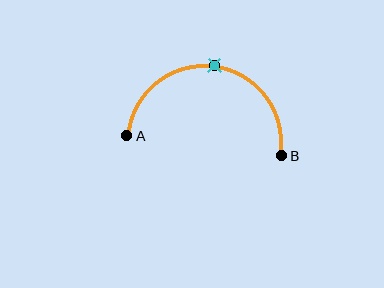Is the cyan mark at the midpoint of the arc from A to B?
Yes. The cyan mark lies on the arc at equal arc-length from both A and B — it is the arc midpoint.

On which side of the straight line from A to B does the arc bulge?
The arc bulges above the straight line connecting A and B.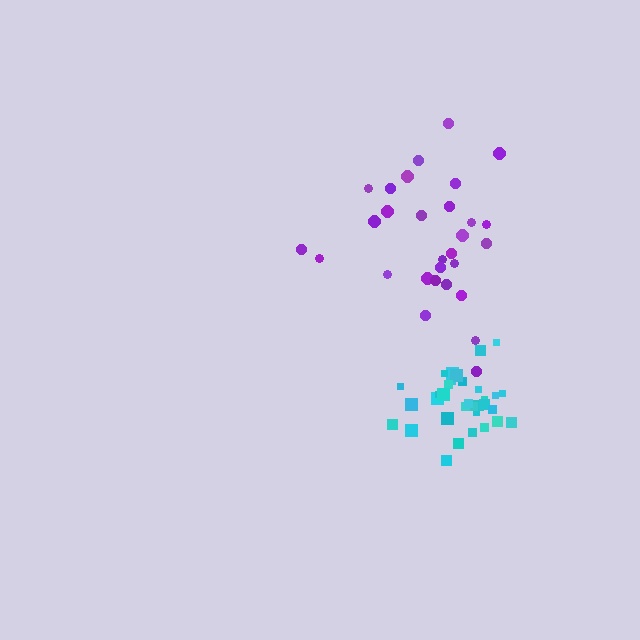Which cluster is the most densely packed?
Cyan.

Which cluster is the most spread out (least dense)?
Purple.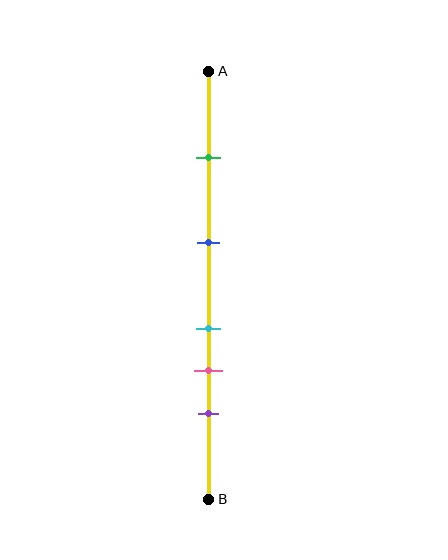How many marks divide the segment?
There are 5 marks dividing the segment.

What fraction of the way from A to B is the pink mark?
The pink mark is approximately 70% (0.7) of the way from A to B.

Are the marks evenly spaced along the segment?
No, the marks are not evenly spaced.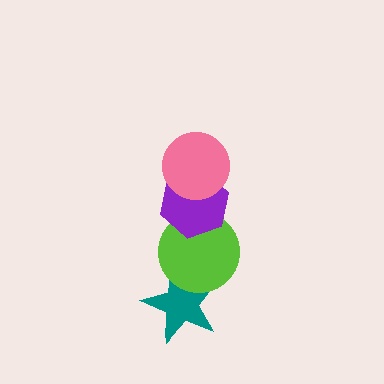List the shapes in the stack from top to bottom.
From top to bottom: the pink circle, the purple hexagon, the lime circle, the teal star.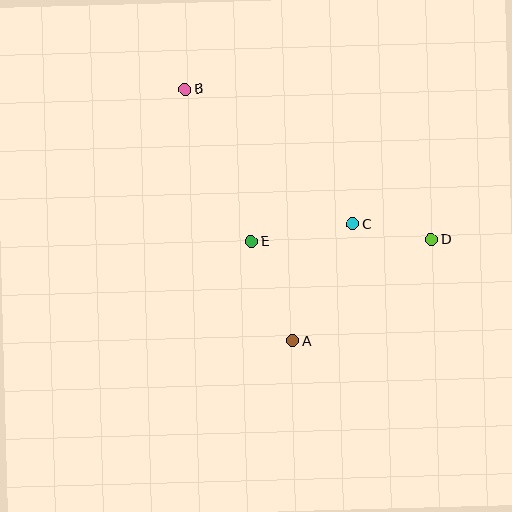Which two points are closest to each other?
Points C and D are closest to each other.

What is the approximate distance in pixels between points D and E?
The distance between D and E is approximately 180 pixels.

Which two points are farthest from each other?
Points B and D are farthest from each other.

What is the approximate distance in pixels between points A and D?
The distance between A and D is approximately 171 pixels.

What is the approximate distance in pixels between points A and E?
The distance between A and E is approximately 108 pixels.